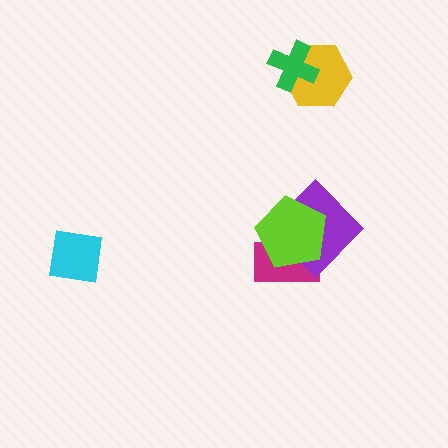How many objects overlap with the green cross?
1 object overlaps with the green cross.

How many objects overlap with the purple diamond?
2 objects overlap with the purple diamond.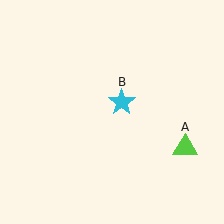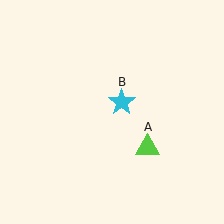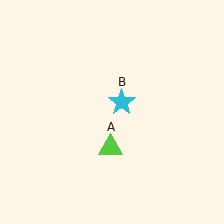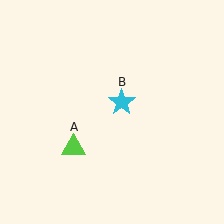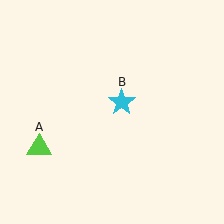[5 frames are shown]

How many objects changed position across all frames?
1 object changed position: lime triangle (object A).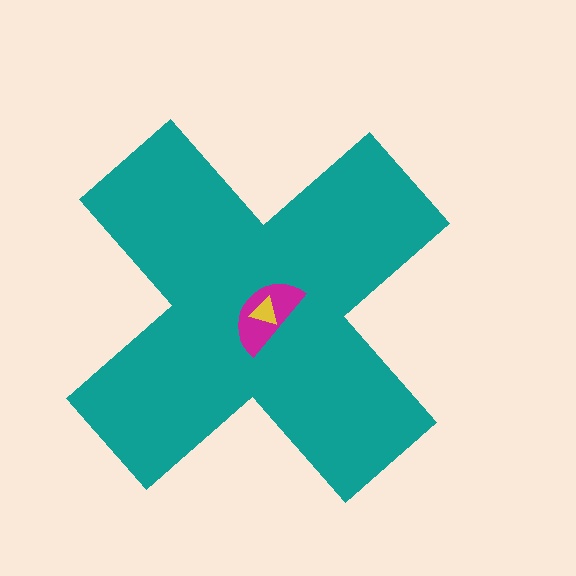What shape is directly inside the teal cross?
The magenta semicircle.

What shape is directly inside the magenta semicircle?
The yellow triangle.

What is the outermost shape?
The teal cross.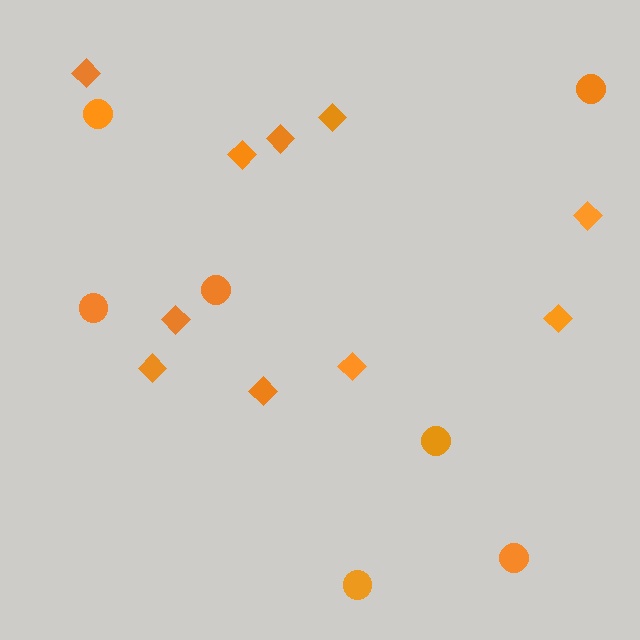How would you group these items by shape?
There are 2 groups: one group of diamonds (10) and one group of circles (7).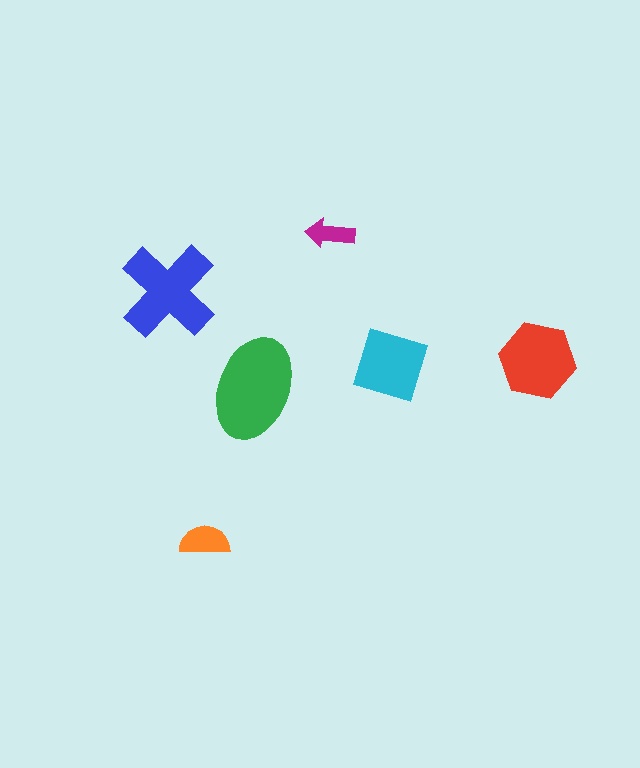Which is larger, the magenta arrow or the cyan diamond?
The cyan diamond.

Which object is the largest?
The green ellipse.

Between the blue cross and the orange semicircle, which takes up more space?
The blue cross.